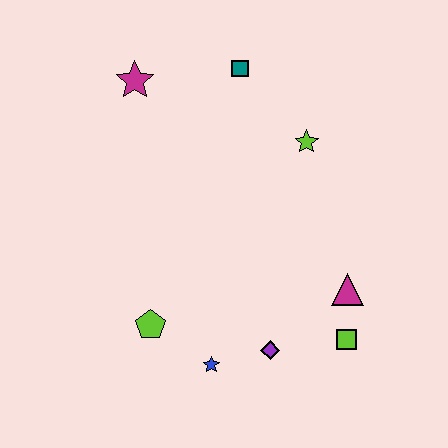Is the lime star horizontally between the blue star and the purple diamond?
No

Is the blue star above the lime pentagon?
No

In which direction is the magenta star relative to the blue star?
The magenta star is above the blue star.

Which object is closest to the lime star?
The teal square is closest to the lime star.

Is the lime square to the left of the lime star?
No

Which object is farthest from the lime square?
The magenta star is farthest from the lime square.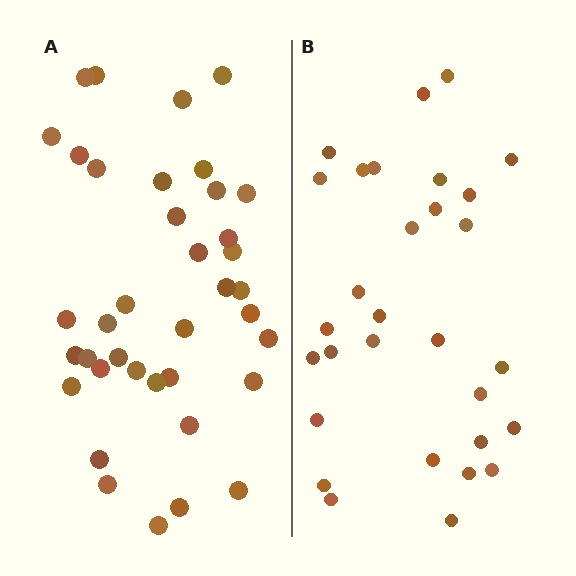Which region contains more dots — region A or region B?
Region A (the left region) has more dots.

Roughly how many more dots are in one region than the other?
Region A has roughly 8 or so more dots than region B.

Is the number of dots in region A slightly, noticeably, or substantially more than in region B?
Region A has noticeably more, but not dramatically so. The ratio is roughly 1.3 to 1.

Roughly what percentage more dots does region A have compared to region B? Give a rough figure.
About 25% more.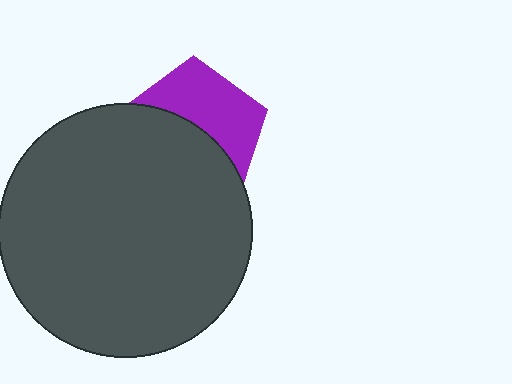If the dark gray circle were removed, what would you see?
You would see the complete purple pentagon.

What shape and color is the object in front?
The object in front is a dark gray circle.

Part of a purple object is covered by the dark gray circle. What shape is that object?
It is a pentagon.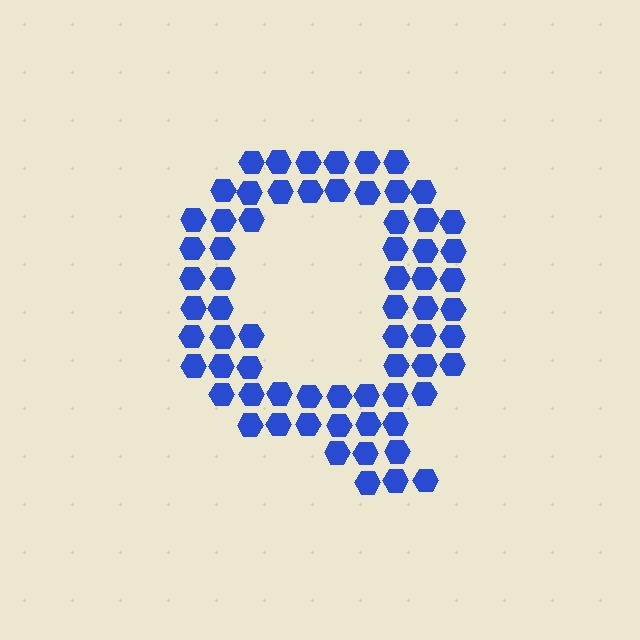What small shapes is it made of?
It is made of small hexagons.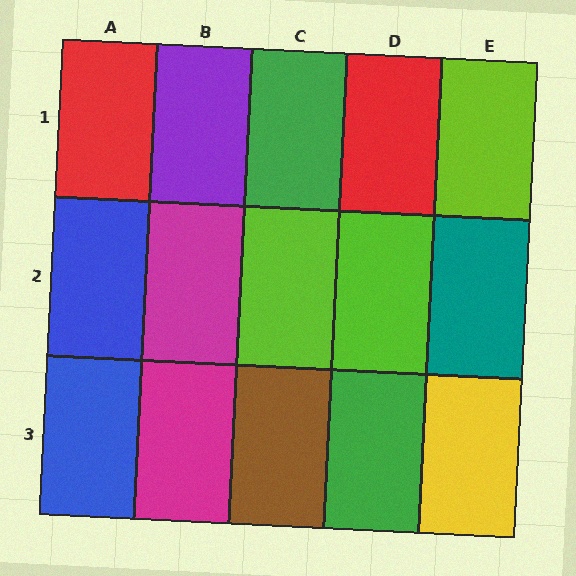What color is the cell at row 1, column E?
Lime.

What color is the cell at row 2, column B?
Magenta.